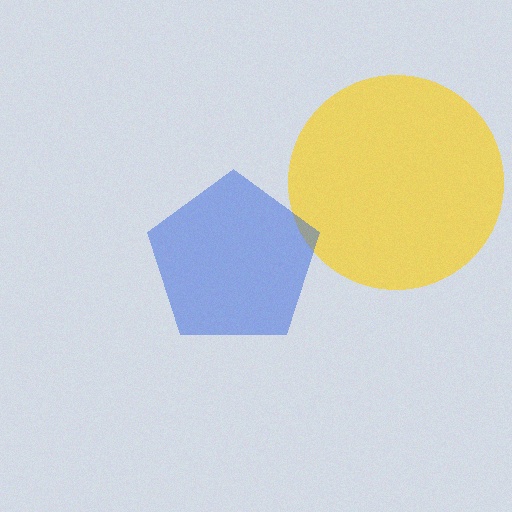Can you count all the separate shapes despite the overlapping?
Yes, there are 2 separate shapes.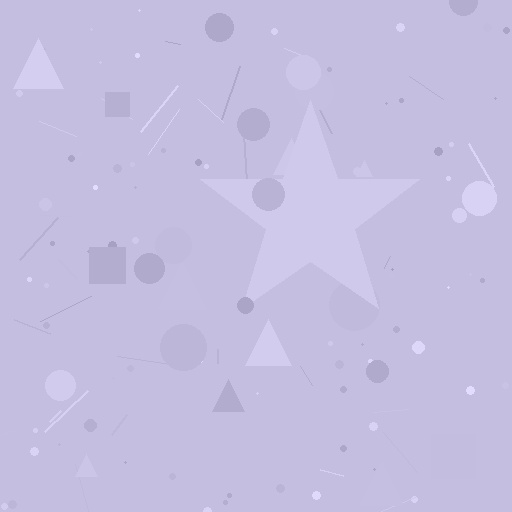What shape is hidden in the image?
A star is hidden in the image.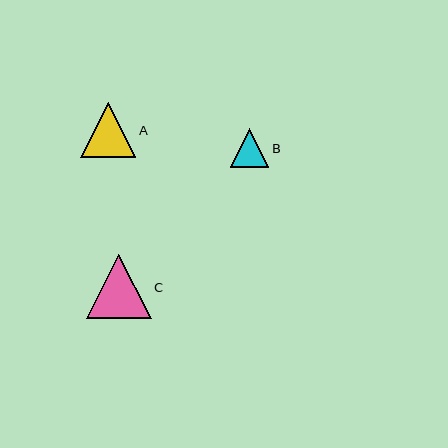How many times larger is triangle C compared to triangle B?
Triangle C is approximately 1.7 times the size of triangle B.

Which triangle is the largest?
Triangle C is the largest with a size of approximately 65 pixels.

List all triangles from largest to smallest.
From largest to smallest: C, A, B.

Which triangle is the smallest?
Triangle B is the smallest with a size of approximately 39 pixels.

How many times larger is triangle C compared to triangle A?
Triangle C is approximately 1.2 times the size of triangle A.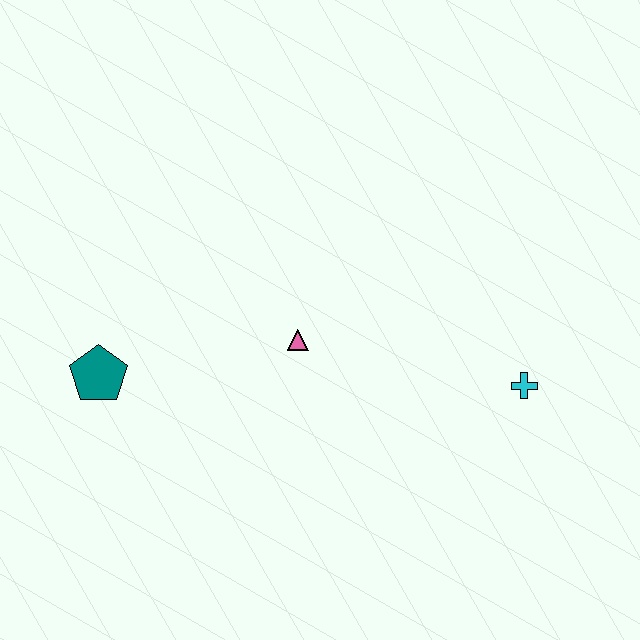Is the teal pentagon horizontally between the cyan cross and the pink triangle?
No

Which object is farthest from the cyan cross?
The teal pentagon is farthest from the cyan cross.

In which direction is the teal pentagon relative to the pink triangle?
The teal pentagon is to the left of the pink triangle.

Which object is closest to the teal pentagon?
The pink triangle is closest to the teal pentagon.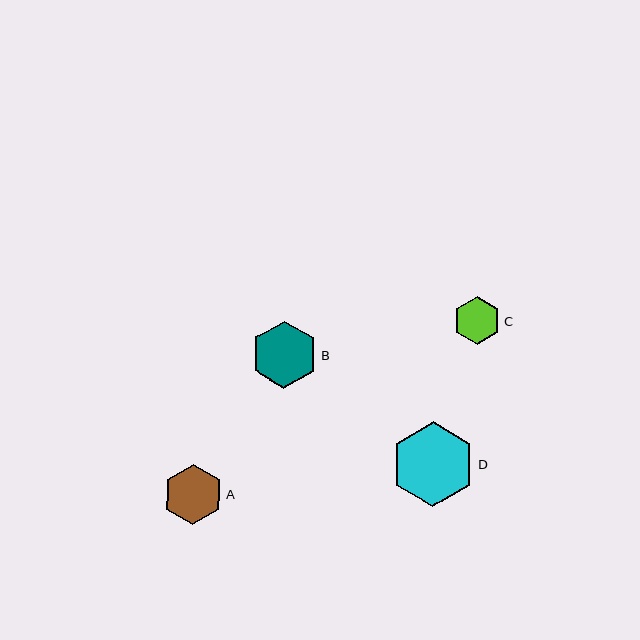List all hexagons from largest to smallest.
From largest to smallest: D, B, A, C.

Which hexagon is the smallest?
Hexagon C is the smallest with a size of approximately 48 pixels.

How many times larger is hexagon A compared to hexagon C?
Hexagon A is approximately 1.3 times the size of hexagon C.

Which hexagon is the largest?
Hexagon D is the largest with a size of approximately 85 pixels.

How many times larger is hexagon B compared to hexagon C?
Hexagon B is approximately 1.4 times the size of hexagon C.